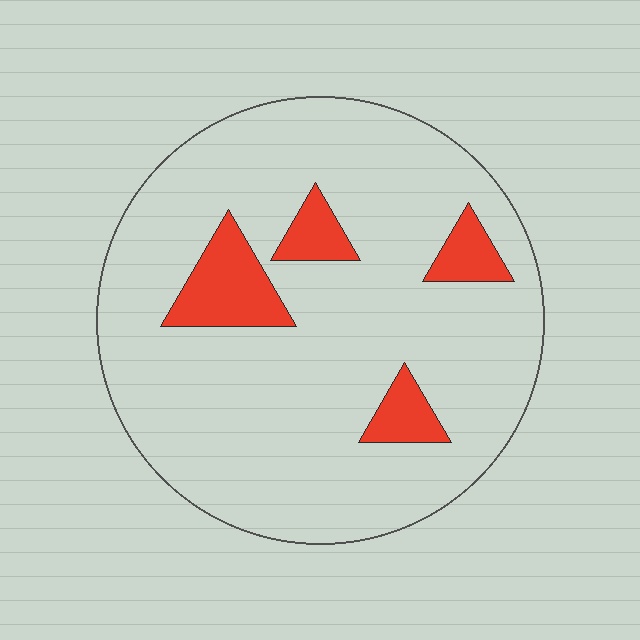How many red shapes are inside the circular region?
4.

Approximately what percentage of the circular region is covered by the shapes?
Approximately 10%.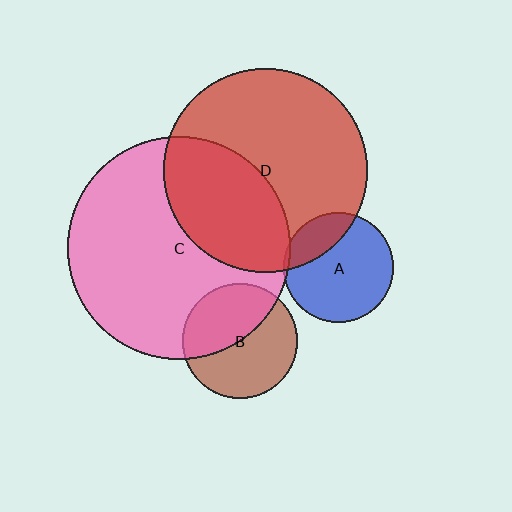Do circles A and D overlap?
Yes.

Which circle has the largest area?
Circle C (pink).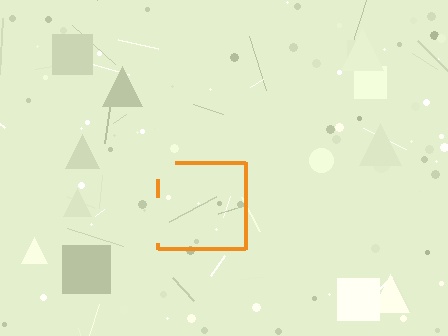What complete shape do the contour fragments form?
The contour fragments form a square.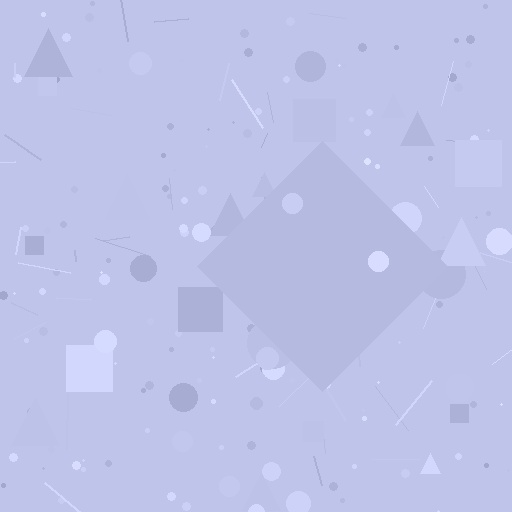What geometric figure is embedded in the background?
A diamond is embedded in the background.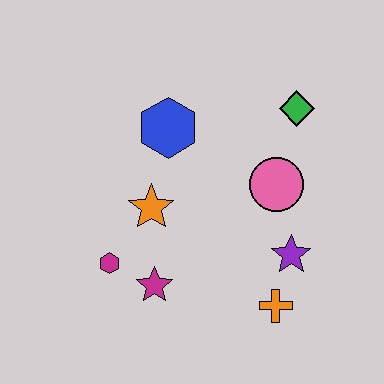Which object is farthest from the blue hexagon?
The orange cross is farthest from the blue hexagon.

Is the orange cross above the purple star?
No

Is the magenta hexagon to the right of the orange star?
No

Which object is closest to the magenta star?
The magenta hexagon is closest to the magenta star.